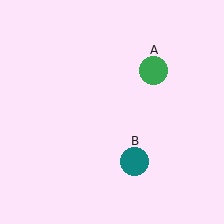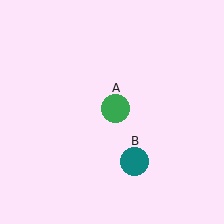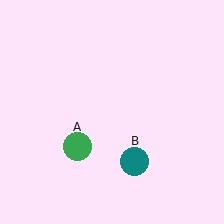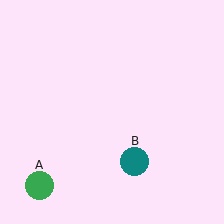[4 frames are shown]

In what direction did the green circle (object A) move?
The green circle (object A) moved down and to the left.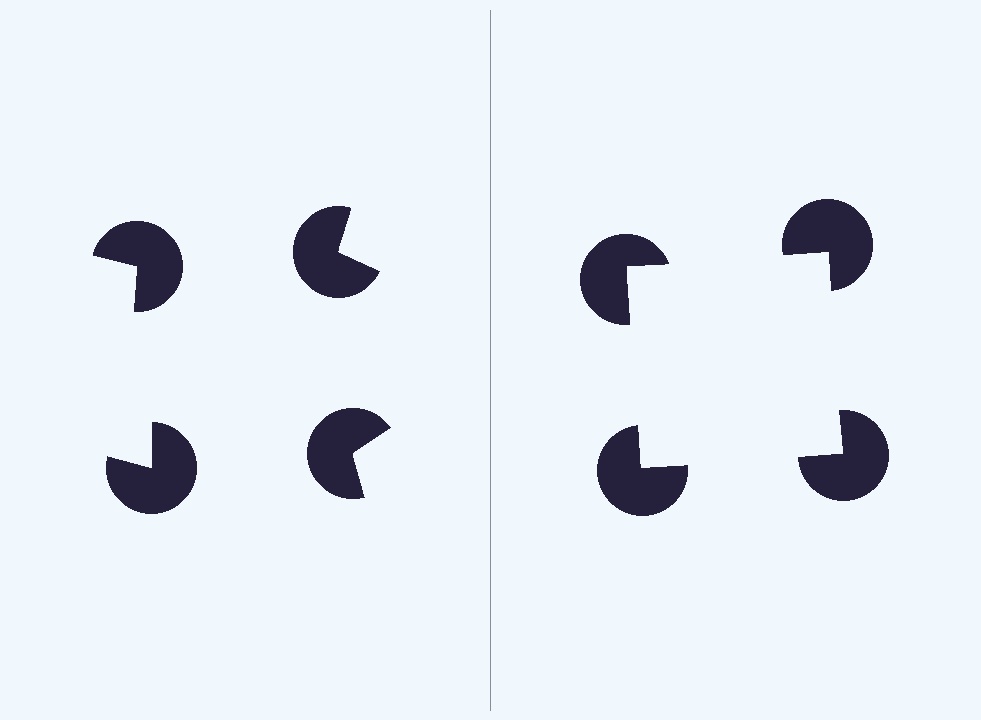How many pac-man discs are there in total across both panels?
8 — 4 on each side.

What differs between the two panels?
The pac-man discs are positioned identically on both sides; only the wedge orientations differ. On the right they align to a square; on the left they are misaligned.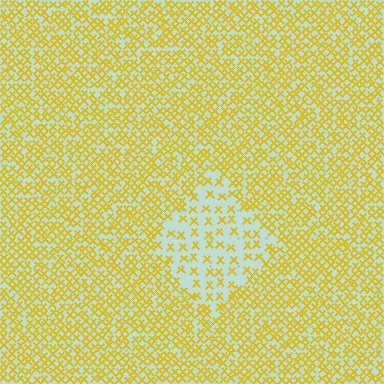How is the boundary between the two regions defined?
The boundary is defined by a change in element density (approximately 2.4x ratio). All elements are the same color, size, and shape.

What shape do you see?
I see a diamond.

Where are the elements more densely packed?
The elements are more densely packed outside the diamond boundary.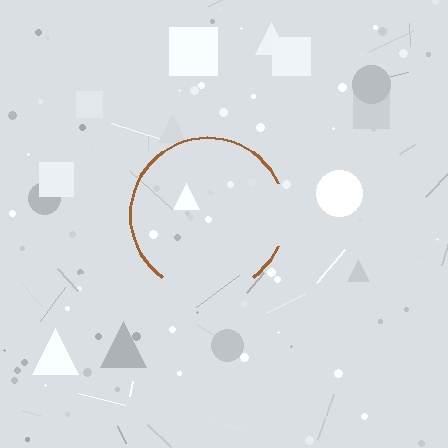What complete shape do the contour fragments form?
The contour fragments form a circle.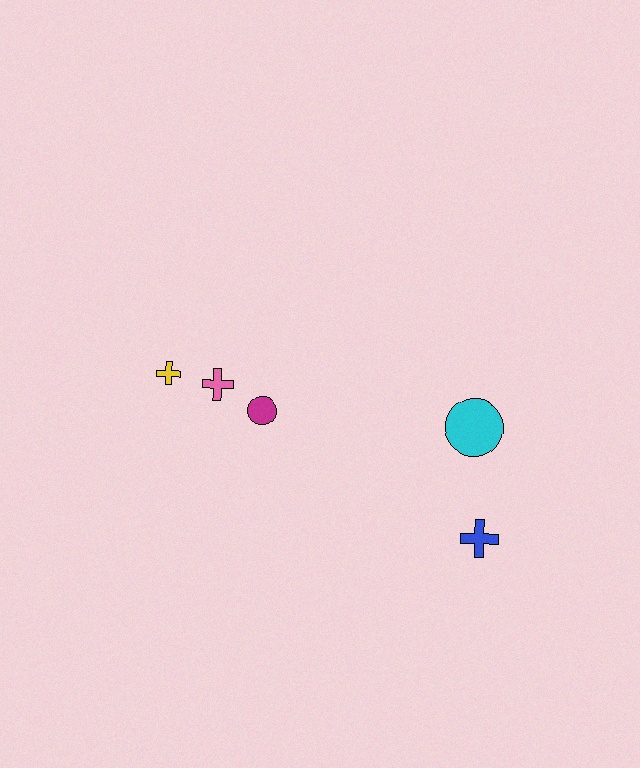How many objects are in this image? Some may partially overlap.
There are 5 objects.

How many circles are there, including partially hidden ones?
There are 2 circles.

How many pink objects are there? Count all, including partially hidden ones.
There is 1 pink object.